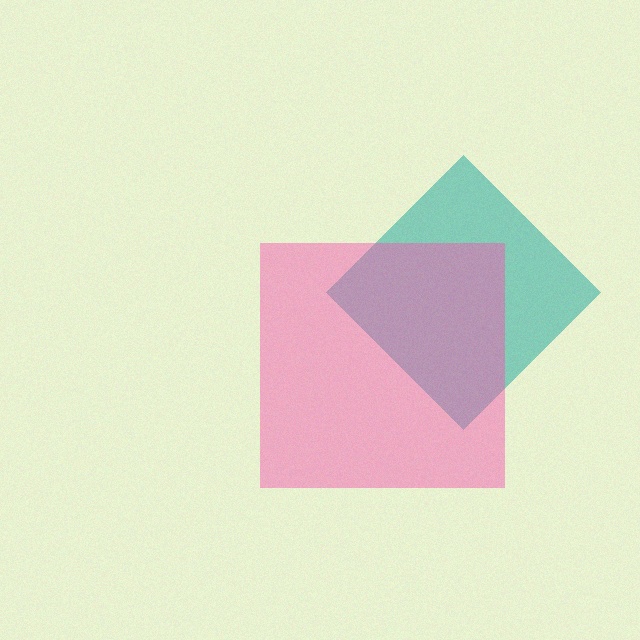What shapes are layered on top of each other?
The layered shapes are: a teal diamond, a pink square.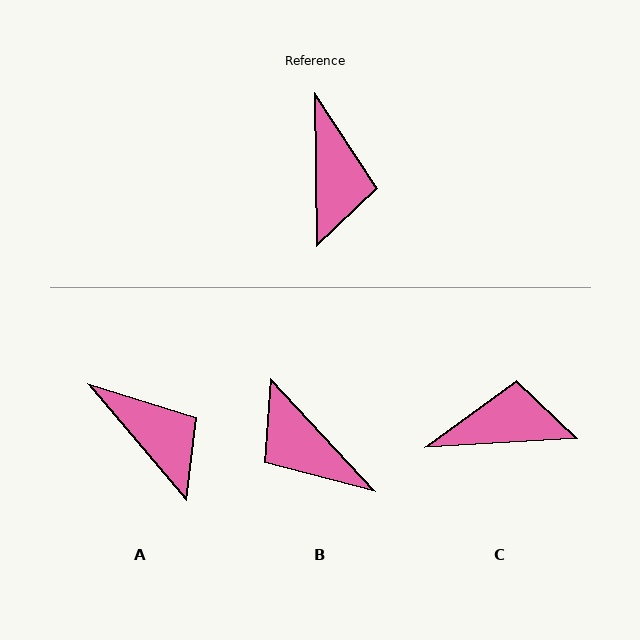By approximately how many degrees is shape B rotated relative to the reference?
Approximately 138 degrees clockwise.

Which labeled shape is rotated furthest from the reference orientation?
B, about 138 degrees away.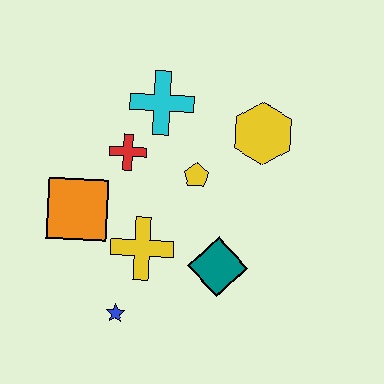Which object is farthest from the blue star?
The yellow hexagon is farthest from the blue star.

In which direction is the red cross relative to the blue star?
The red cross is above the blue star.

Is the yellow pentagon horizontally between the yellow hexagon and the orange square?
Yes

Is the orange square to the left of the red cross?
Yes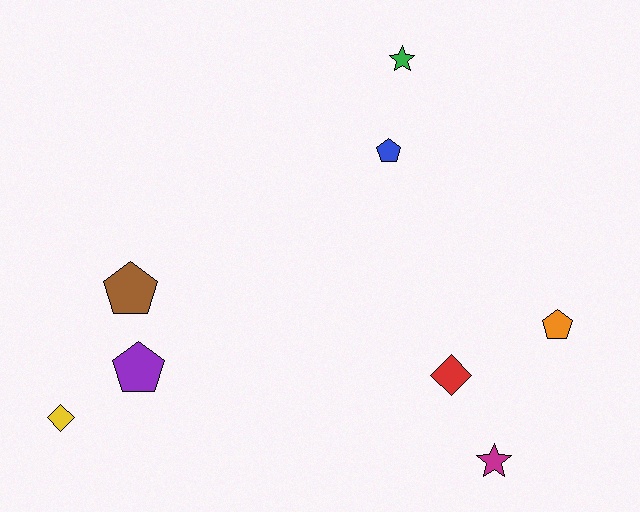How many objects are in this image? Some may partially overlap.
There are 8 objects.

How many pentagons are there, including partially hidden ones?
There are 4 pentagons.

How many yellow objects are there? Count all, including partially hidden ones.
There is 1 yellow object.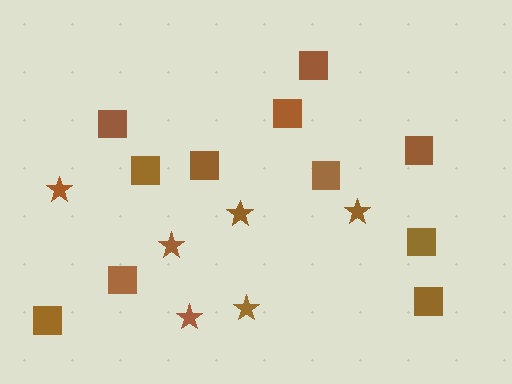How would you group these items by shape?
There are 2 groups: one group of squares (11) and one group of stars (6).